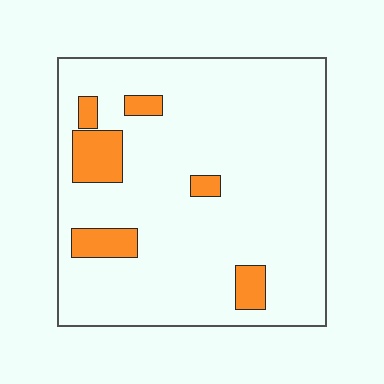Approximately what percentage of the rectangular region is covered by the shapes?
Approximately 10%.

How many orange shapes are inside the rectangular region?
6.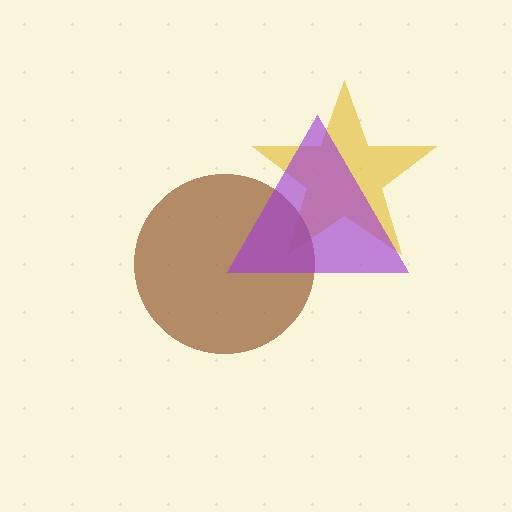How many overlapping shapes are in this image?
There are 3 overlapping shapes in the image.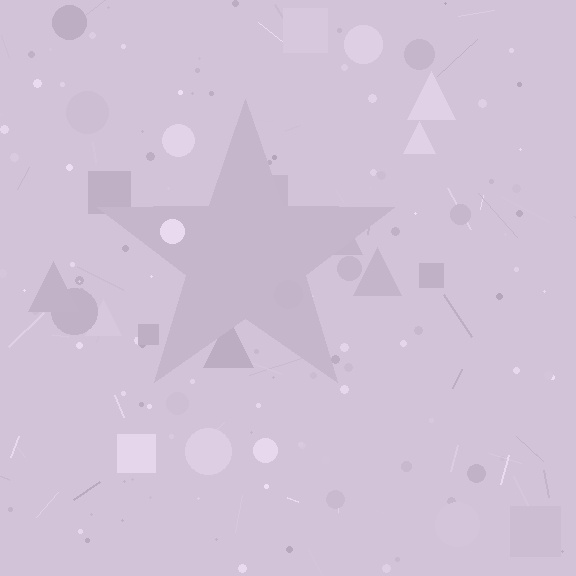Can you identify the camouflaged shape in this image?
The camouflaged shape is a star.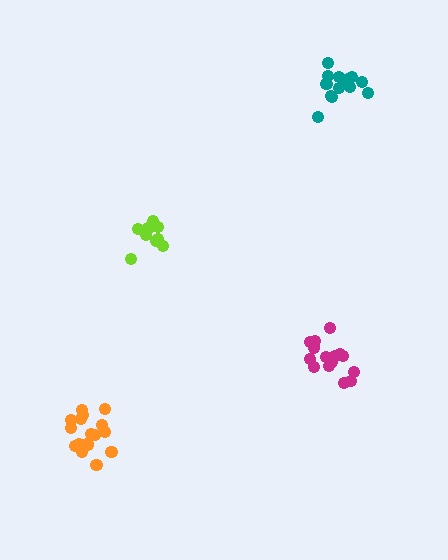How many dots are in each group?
Group 1: 17 dots, Group 2: 14 dots, Group 3: 13 dots, Group 4: 16 dots (60 total).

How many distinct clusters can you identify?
There are 4 distinct clusters.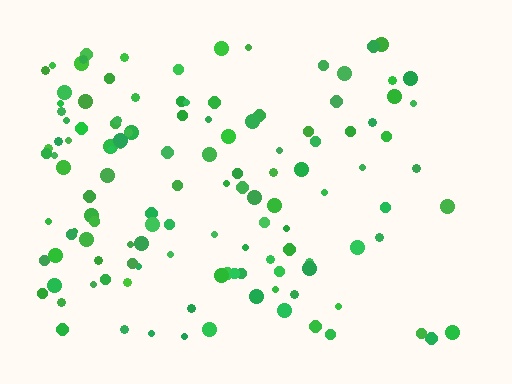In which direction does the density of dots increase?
From right to left, with the left side densest.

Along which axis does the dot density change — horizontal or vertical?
Horizontal.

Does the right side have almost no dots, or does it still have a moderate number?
Still a moderate number, just noticeably fewer than the left.